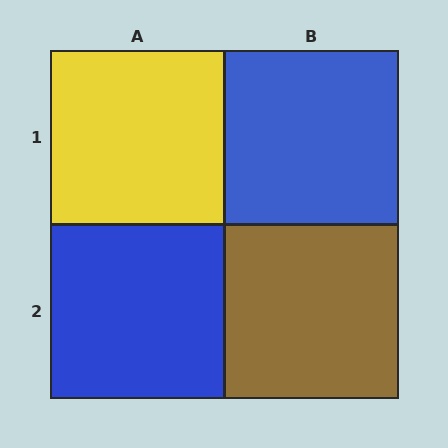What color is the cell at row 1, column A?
Yellow.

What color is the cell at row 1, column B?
Blue.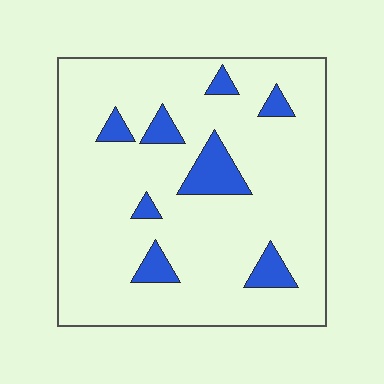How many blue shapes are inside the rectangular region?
8.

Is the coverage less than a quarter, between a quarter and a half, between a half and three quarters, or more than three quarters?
Less than a quarter.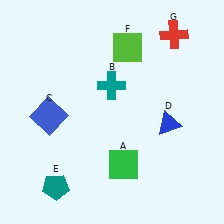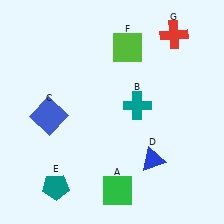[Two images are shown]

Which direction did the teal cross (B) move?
The teal cross (B) moved right.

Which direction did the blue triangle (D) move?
The blue triangle (D) moved down.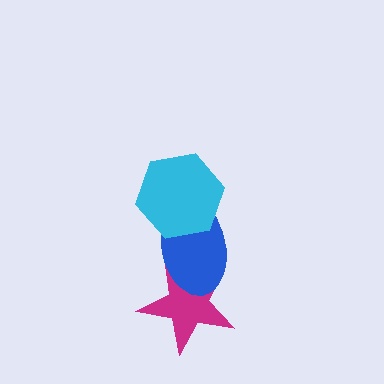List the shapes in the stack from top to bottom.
From top to bottom: the cyan hexagon, the blue ellipse, the magenta star.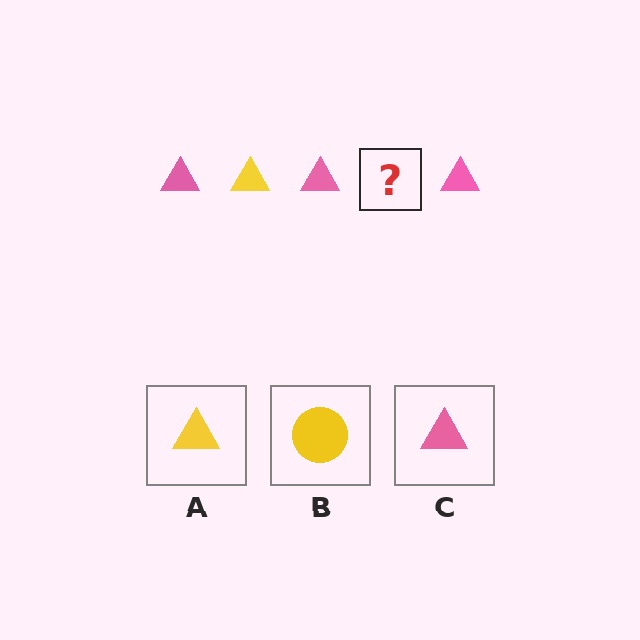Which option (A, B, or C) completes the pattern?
A.